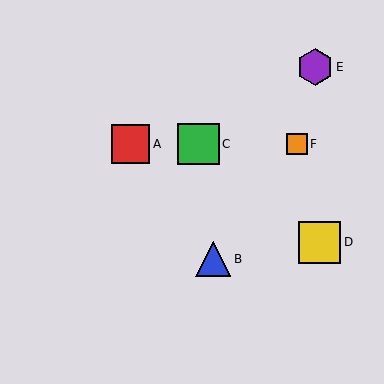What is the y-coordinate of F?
Object F is at y≈144.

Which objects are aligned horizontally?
Objects A, C, F are aligned horizontally.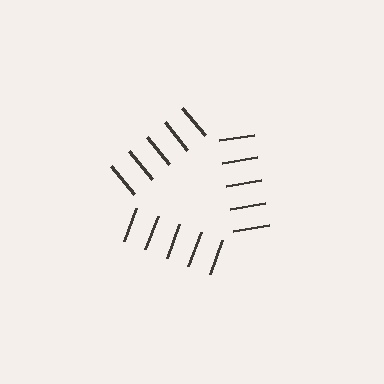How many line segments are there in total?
15 — 5 along each of the 3 edges.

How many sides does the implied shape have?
3 sides — the line-ends trace a triangle.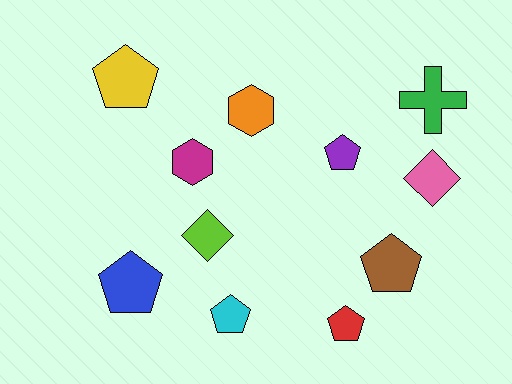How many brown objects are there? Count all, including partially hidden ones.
There is 1 brown object.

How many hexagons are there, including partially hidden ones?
There are 2 hexagons.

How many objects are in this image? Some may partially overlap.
There are 11 objects.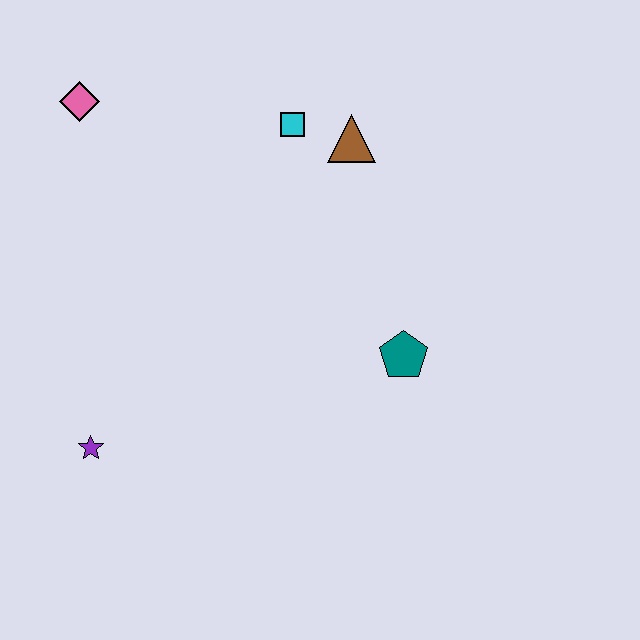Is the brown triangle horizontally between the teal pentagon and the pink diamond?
Yes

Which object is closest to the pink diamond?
The cyan square is closest to the pink diamond.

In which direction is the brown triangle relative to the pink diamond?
The brown triangle is to the right of the pink diamond.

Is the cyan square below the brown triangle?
No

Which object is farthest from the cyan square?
The purple star is farthest from the cyan square.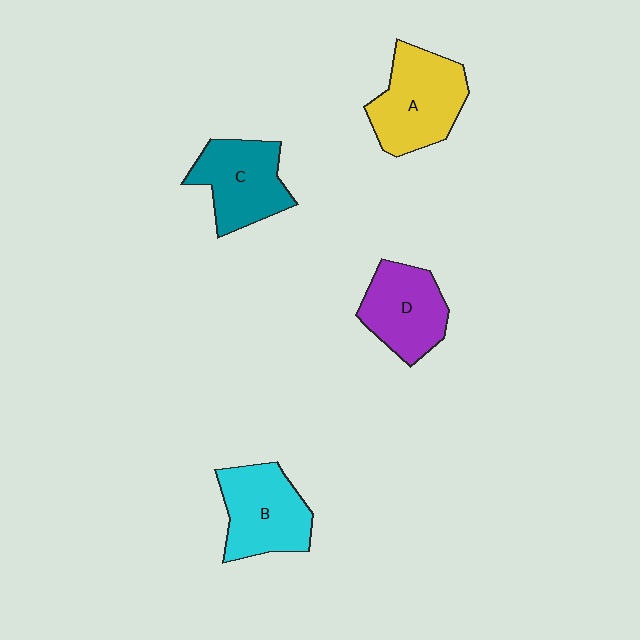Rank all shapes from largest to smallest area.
From largest to smallest: A (yellow), B (cyan), C (teal), D (purple).